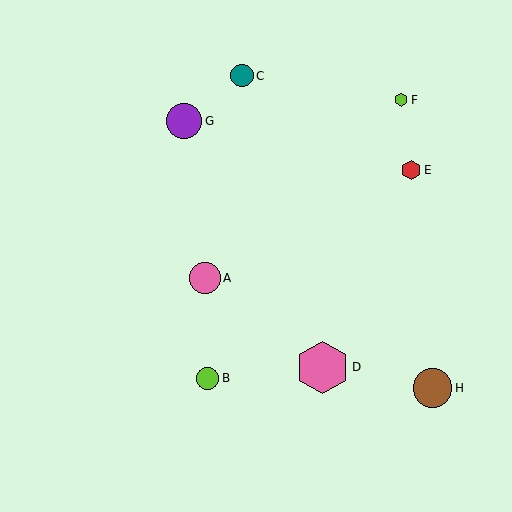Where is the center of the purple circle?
The center of the purple circle is at (184, 121).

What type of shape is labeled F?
Shape F is a lime hexagon.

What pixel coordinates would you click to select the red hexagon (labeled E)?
Click at (411, 170) to select the red hexagon E.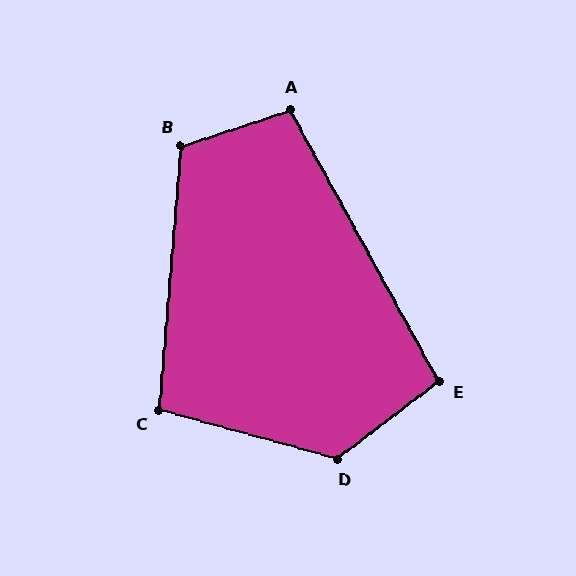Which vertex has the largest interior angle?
D, at approximately 127 degrees.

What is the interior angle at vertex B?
Approximately 113 degrees (obtuse).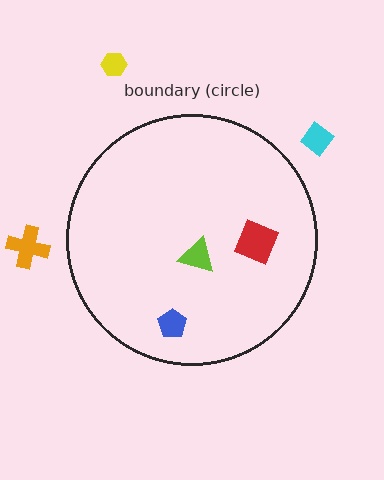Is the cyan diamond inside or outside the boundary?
Outside.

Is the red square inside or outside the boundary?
Inside.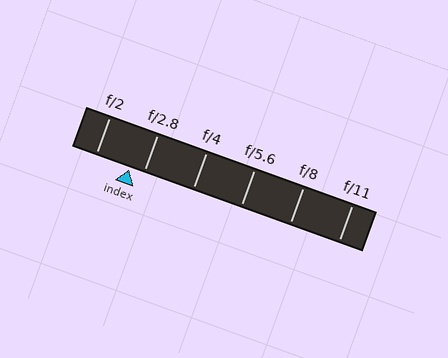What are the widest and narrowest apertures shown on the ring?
The widest aperture shown is f/2 and the narrowest is f/11.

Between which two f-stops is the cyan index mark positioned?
The index mark is between f/2 and f/2.8.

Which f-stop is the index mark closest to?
The index mark is closest to f/2.8.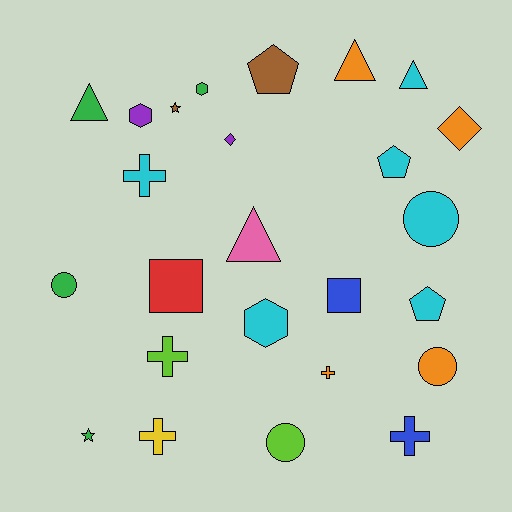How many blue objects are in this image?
There are 2 blue objects.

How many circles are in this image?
There are 4 circles.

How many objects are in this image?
There are 25 objects.